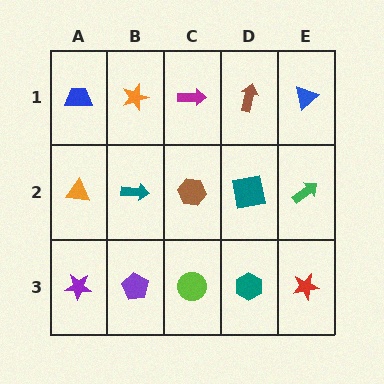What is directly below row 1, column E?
A green arrow.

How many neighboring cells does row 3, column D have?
3.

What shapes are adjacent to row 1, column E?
A green arrow (row 2, column E), a brown arrow (row 1, column D).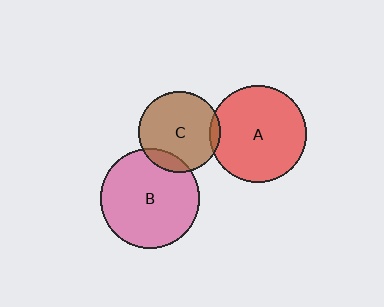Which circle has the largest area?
Circle B (pink).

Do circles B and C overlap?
Yes.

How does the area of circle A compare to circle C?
Approximately 1.4 times.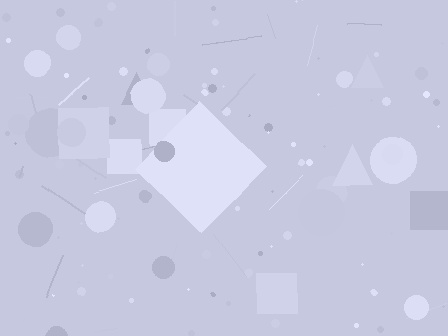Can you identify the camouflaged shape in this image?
The camouflaged shape is a diamond.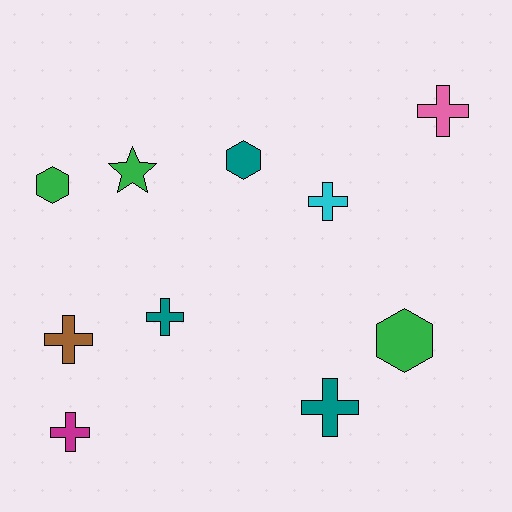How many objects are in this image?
There are 10 objects.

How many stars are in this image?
There is 1 star.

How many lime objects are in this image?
There are no lime objects.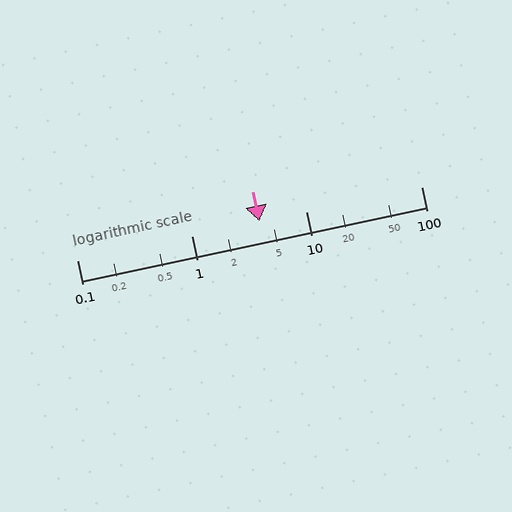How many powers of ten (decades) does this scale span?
The scale spans 3 decades, from 0.1 to 100.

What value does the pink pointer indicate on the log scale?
The pointer indicates approximately 3.9.